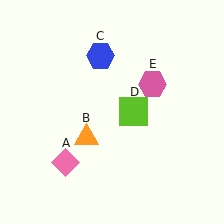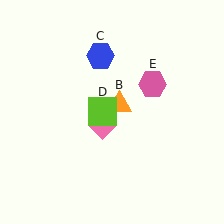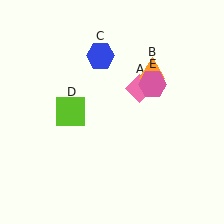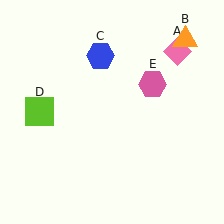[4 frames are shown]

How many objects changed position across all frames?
3 objects changed position: pink diamond (object A), orange triangle (object B), lime square (object D).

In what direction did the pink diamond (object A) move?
The pink diamond (object A) moved up and to the right.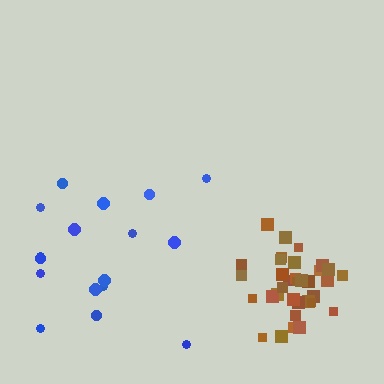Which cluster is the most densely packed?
Brown.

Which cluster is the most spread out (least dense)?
Blue.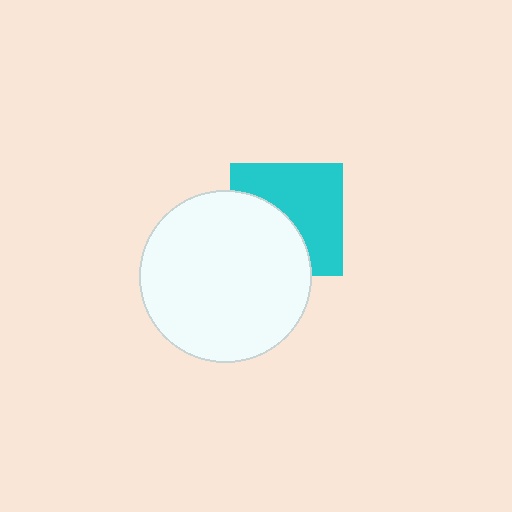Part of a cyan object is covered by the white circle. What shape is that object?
It is a square.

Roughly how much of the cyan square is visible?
About half of it is visible (roughly 57%).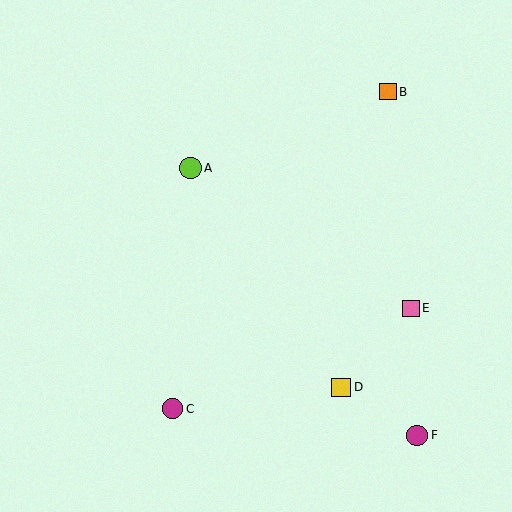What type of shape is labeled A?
Shape A is a lime circle.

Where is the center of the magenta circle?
The center of the magenta circle is at (417, 435).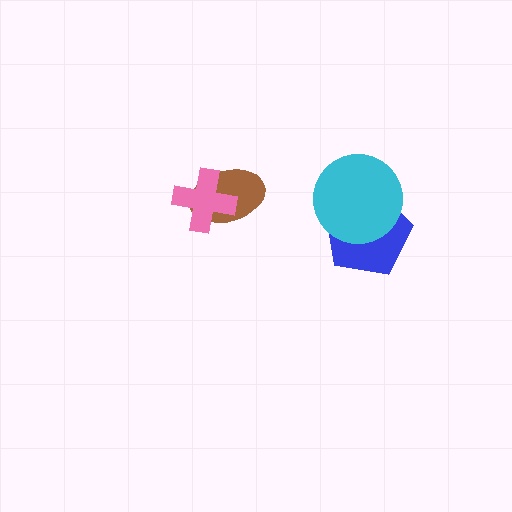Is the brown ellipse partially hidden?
Yes, it is partially covered by another shape.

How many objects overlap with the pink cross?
1 object overlaps with the pink cross.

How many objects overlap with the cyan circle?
1 object overlaps with the cyan circle.